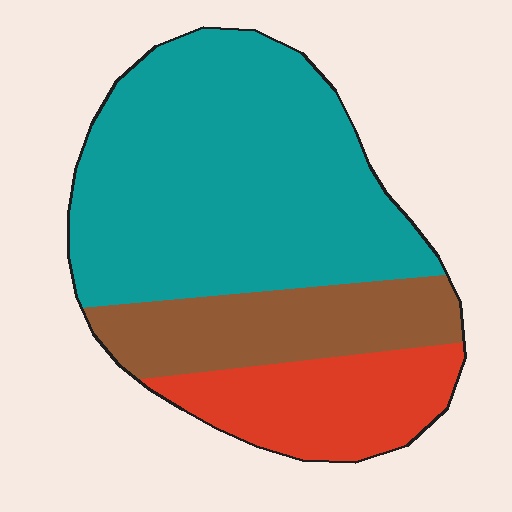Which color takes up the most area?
Teal, at roughly 60%.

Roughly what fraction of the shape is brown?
Brown takes up less than a quarter of the shape.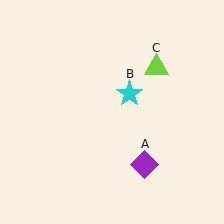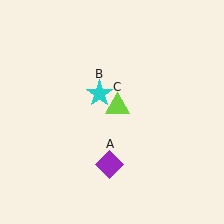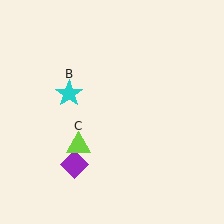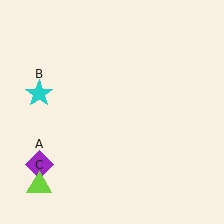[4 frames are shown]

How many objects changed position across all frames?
3 objects changed position: purple diamond (object A), cyan star (object B), lime triangle (object C).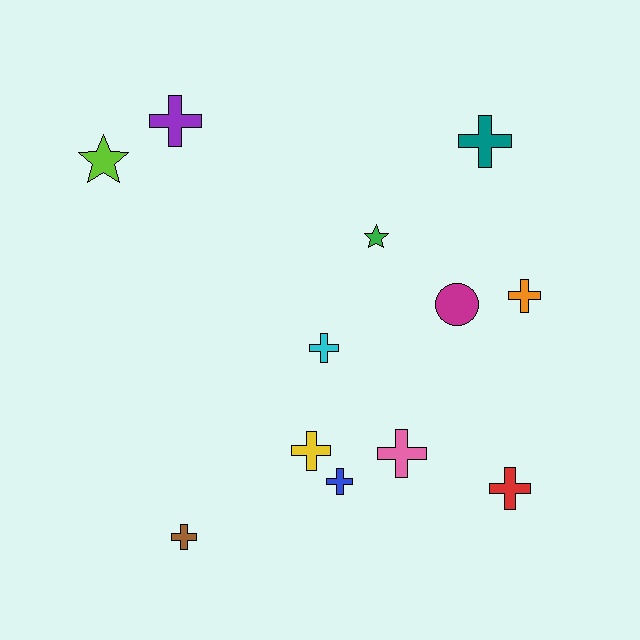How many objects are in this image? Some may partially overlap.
There are 12 objects.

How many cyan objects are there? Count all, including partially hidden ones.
There is 1 cyan object.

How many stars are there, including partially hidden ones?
There are 2 stars.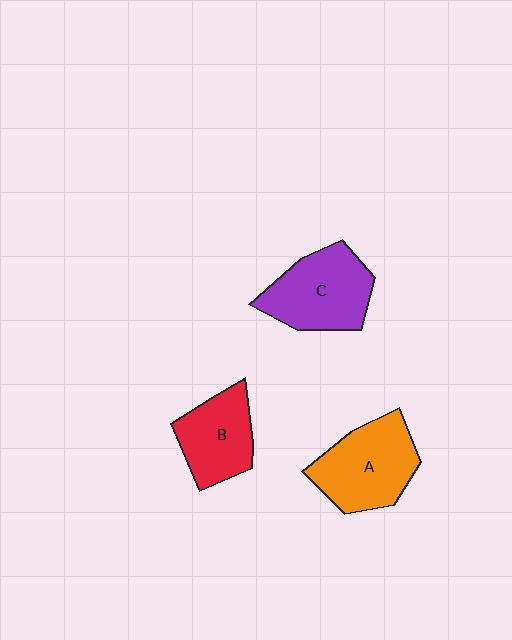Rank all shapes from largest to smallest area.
From largest to smallest: A (orange), C (purple), B (red).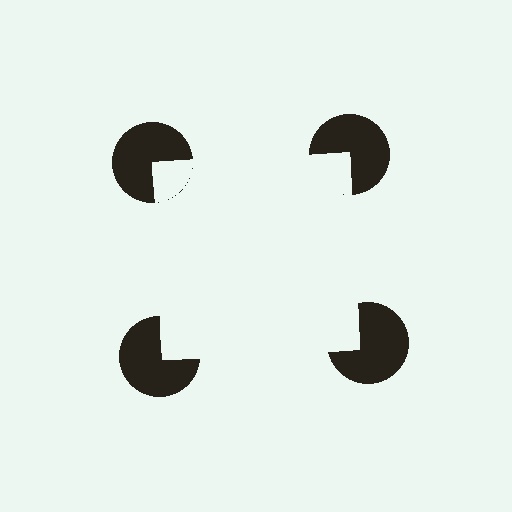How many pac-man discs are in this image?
There are 4 — one at each vertex of the illusory square.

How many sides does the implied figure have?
4 sides.